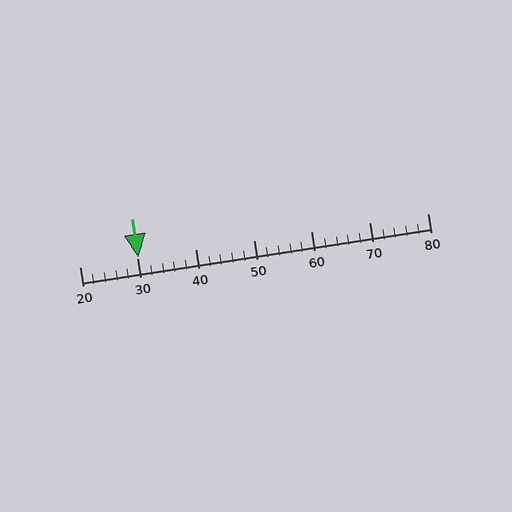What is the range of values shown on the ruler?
The ruler shows values from 20 to 80.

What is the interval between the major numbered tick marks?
The major tick marks are spaced 10 units apart.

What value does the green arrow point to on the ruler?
The green arrow points to approximately 30.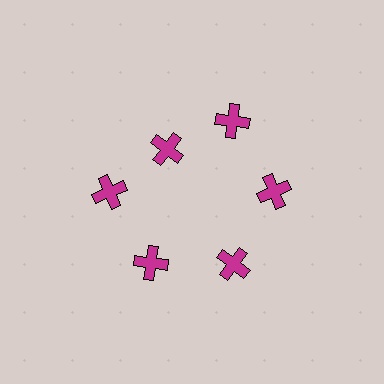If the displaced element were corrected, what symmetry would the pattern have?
It would have 6-fold rotational symmetry — the pattern would map onto itself every 60 degrees.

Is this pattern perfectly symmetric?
No. The 6 magenta crosses are arranged in a ring, but one element near the 11 o'clock position is pulled inward toward the center, breaking the 6-fold rotational symmetry.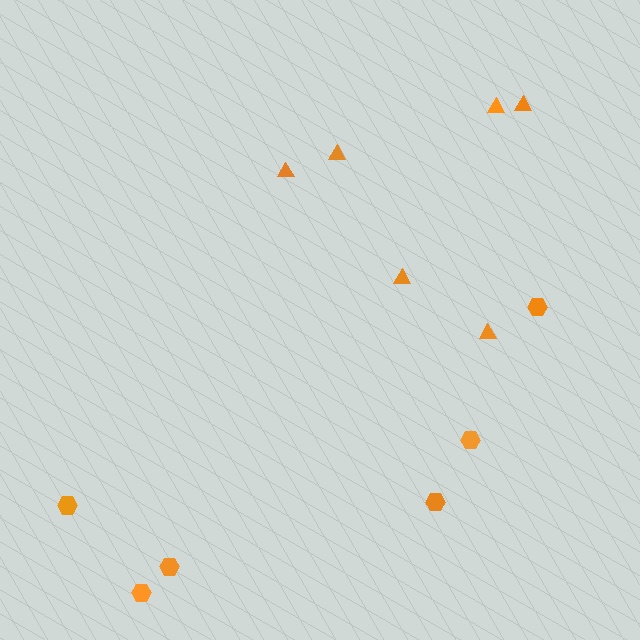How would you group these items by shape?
There are 2 groups: one group of triangles (6) and one group of hexagons (6).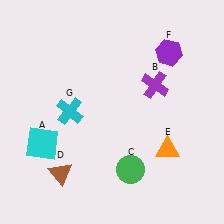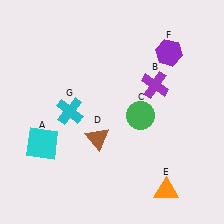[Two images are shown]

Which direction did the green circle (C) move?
The green circle (C) moved up.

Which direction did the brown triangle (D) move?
The brown triangle (D) moved right.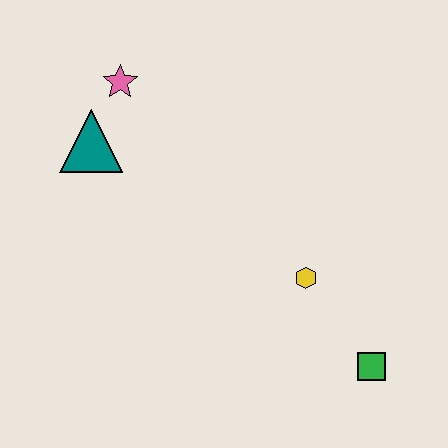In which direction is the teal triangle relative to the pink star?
The teal triangle is below the pink star.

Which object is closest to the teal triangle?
The pink star is closest to the teal triangle.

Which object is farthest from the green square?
The pink star is farthest from the green square.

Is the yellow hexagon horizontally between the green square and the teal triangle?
Yes